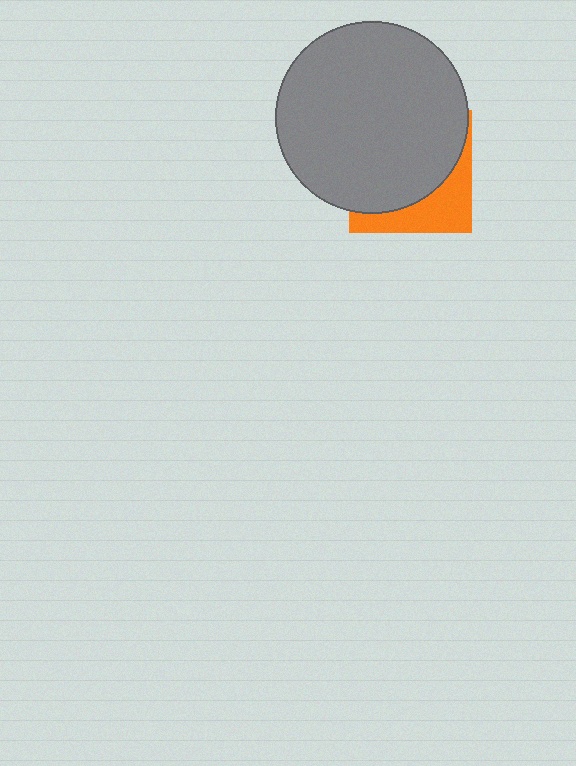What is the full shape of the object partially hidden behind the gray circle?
The partially hidden object is an orange square.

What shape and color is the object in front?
The object in front is a gray circle.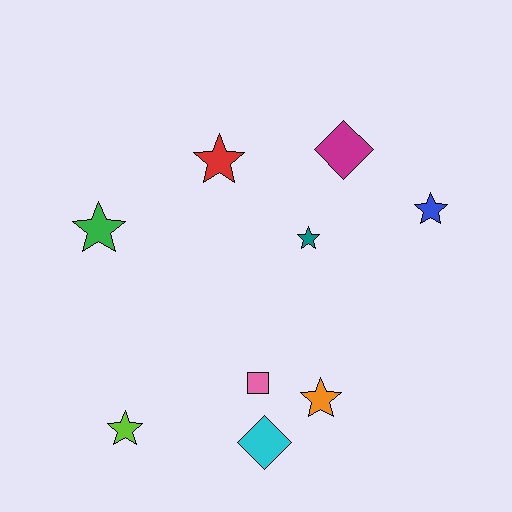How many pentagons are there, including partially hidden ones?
There are no pentagons.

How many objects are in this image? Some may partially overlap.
There are 9 objects.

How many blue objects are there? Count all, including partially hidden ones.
There is 1 blue object.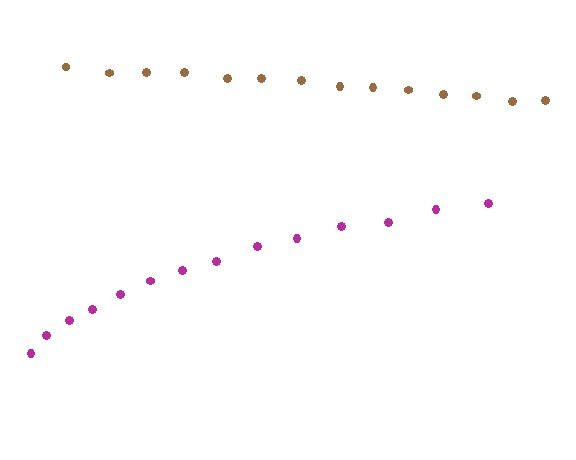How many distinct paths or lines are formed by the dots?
There are 2 distinct paths.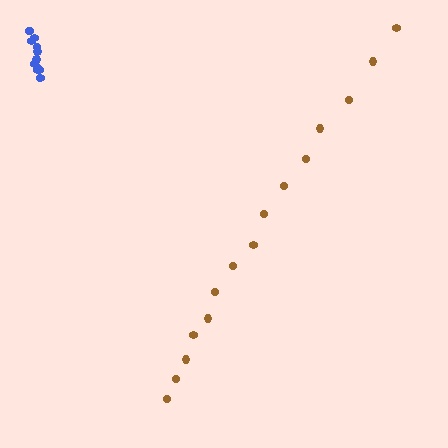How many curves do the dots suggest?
There are 2 distinct paths.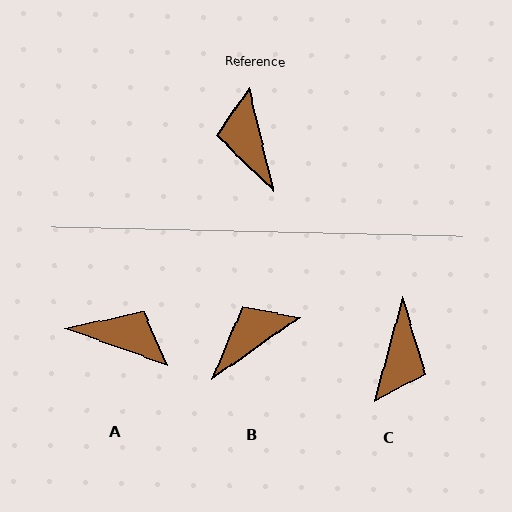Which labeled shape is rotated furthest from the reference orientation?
C, about 152 degrees away.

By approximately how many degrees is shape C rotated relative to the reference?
Approximately 152 degrees counter-clockwise.